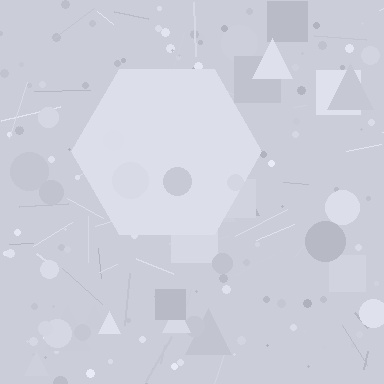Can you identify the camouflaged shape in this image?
The camouflaged shape is a hexagon.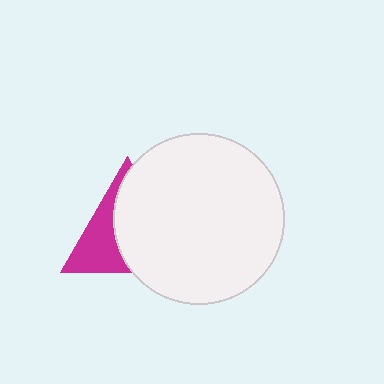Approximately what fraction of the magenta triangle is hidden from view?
Roughly 61% of the magenta triangle is hidden behind the white circle.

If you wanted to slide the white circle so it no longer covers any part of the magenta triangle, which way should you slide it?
Slide it right — that is the most direct way to separate the two shapes.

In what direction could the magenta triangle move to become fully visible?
The magenta triangle could move left. That would shift it out from behind the white circle entirely.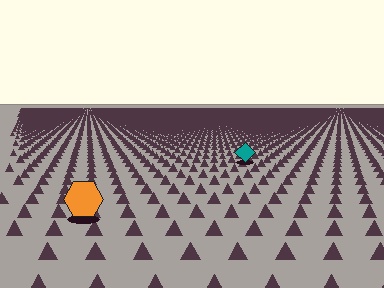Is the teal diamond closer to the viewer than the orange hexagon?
No. The orange hexagon is closer — you can tell from the texture gradient: the ground texture is coarser near it.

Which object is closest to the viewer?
The orange hexagon is closest. The texture marks near it are larger and more spread out.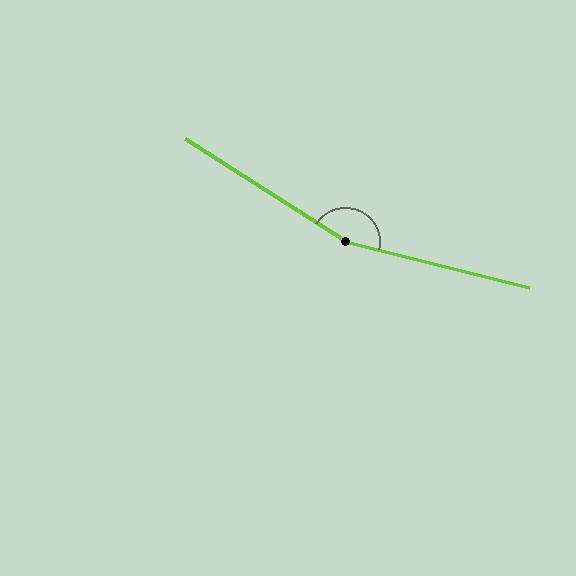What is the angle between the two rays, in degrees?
Approximately 161 degrees.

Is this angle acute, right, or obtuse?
It is obtuse.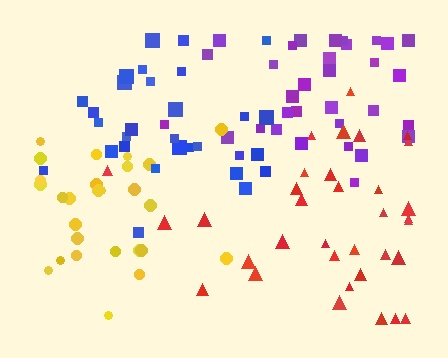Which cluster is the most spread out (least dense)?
Purple.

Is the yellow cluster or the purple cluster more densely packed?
Yellow.